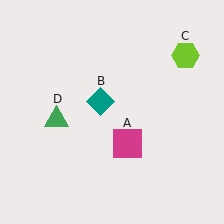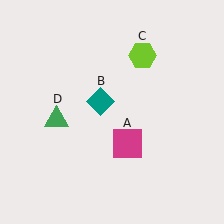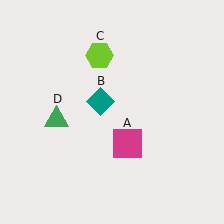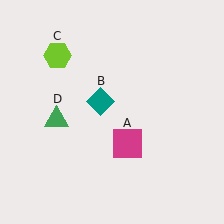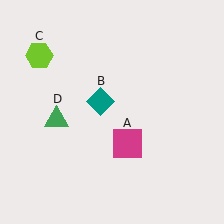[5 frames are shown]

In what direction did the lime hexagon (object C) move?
The lime hexagon (object C) moved left.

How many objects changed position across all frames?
1 object changed position: lime hexagon (object C).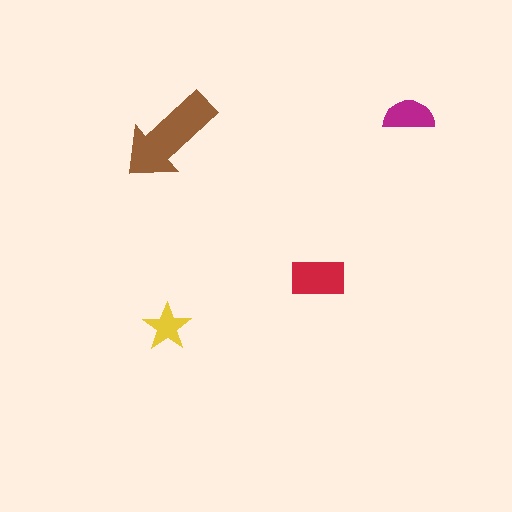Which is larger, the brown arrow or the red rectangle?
The brown arrow.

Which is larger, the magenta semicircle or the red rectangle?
The red rectangle.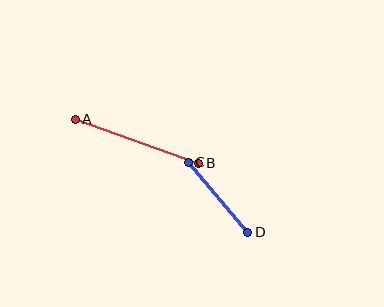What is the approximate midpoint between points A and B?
The midpoint is at approximately (137, 141) pixels.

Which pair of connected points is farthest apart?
Points A and B are farthest apart.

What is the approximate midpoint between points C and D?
The midpoint is at approximately (218, 197) pixels.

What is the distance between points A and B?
The distance is approximately 131 pixels.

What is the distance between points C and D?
The distance is approximately 92 pixels.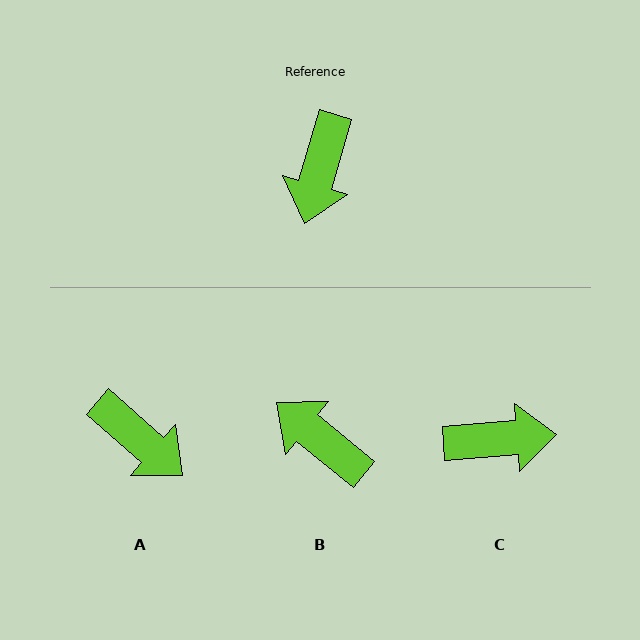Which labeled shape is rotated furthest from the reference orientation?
B, about 113 degrees away.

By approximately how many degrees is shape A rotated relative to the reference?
Approximately 65 degrees counter-clockwise.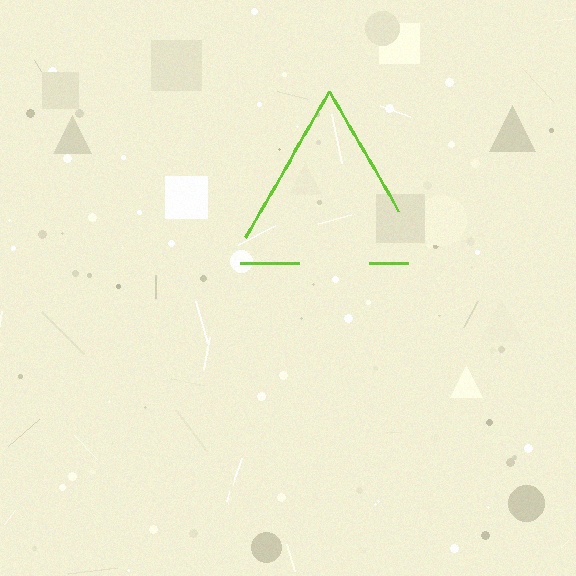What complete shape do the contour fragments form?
The contour fragments form a triangle.